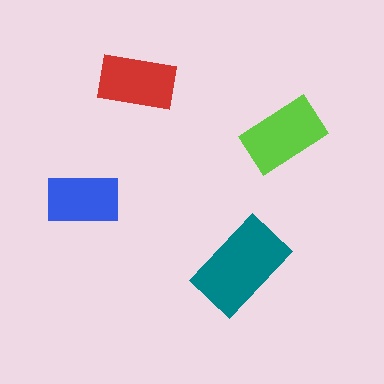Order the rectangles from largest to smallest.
the teal one, the lime one, the red one, the blue one.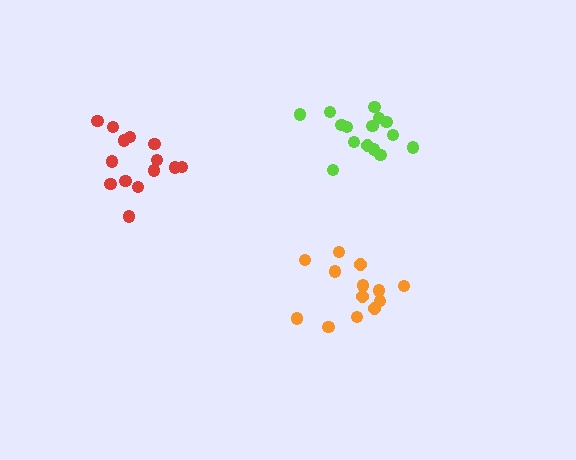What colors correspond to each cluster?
The clusters are colored: lime, red, orange.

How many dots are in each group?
Group 1: 15 dots, Group 2: 14 dots, Group 3: 13 dots (42 total).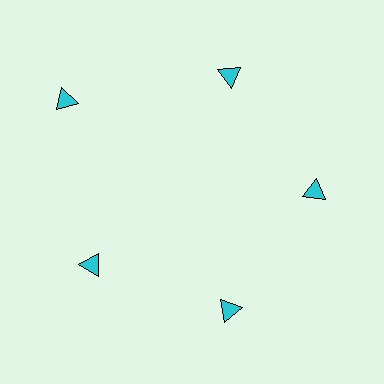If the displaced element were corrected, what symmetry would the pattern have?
It would have 5-fold rotational symmetry — the pattern would map onto itself every 72 degrees.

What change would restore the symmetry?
The symmetry would be restored by moving it inward, back onto the ring so that all 5 triangles sit at equal angles and equal distance from the center.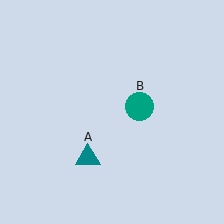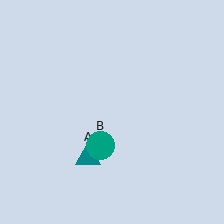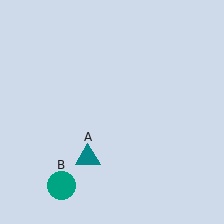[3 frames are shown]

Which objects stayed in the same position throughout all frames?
Teal triangle (object A) remained stationary.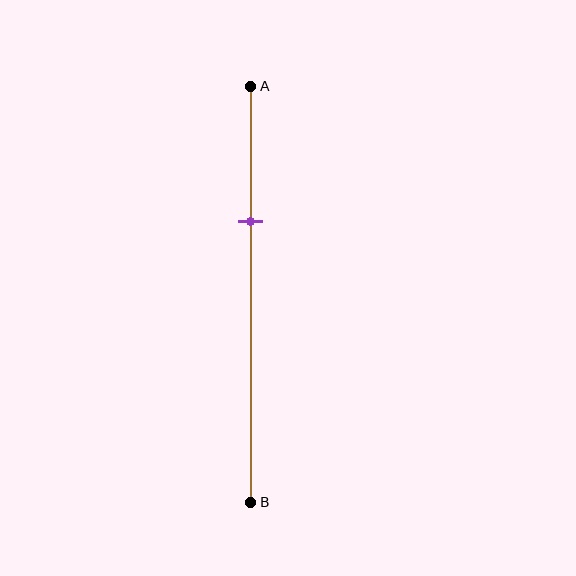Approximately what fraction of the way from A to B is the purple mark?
The purple mark is approximately 35% of the way from A to B.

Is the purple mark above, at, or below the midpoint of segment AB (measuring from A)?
The purple mark is above the midpoint of segment AB.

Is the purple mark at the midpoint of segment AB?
No, the mark is at about 35% from A, not at the 50% midpoint.